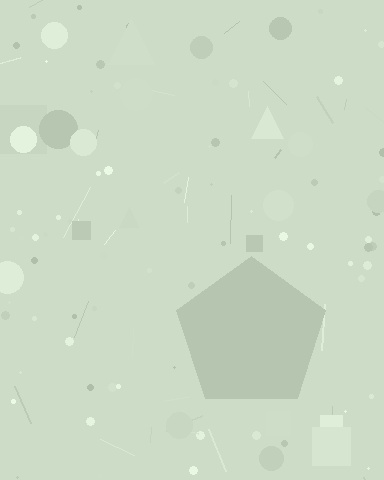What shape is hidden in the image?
A pentagon is hidden in the image.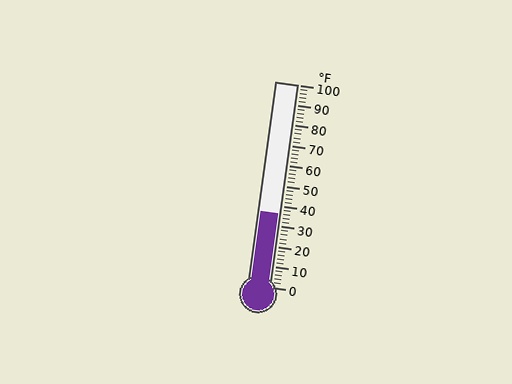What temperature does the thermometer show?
The thermometer shows approximately 36°F.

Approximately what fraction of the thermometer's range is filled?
The thermometer is filled to approximately 35% of its range.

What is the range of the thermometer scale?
The thermometer scale ranges from 0°F to 100°F.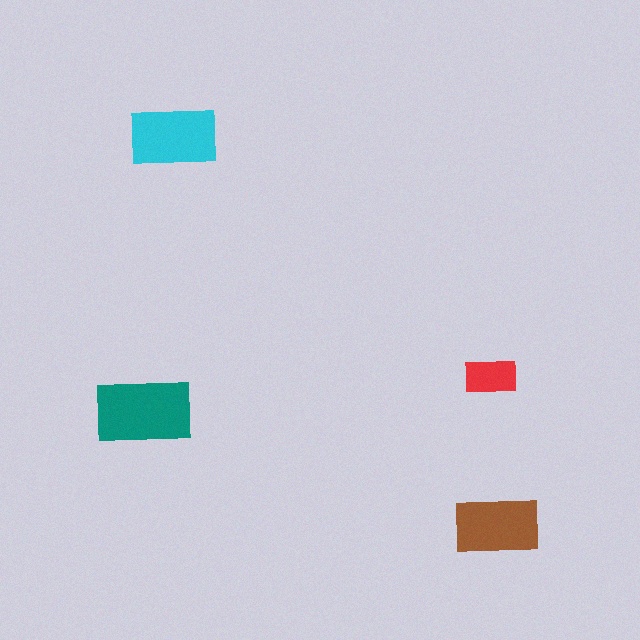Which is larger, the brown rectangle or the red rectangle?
The brown one.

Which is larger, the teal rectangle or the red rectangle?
The teal one.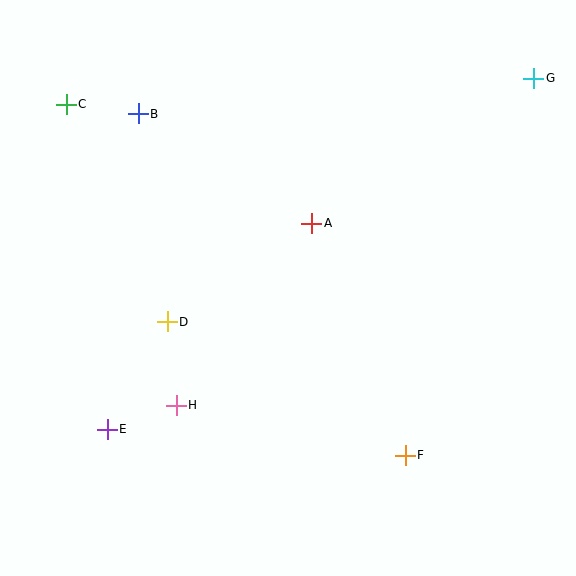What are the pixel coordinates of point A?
Point A is at (312, 223).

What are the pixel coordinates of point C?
Point C is at (66, 104).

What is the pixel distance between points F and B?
The distance between F and B is 434 pixels.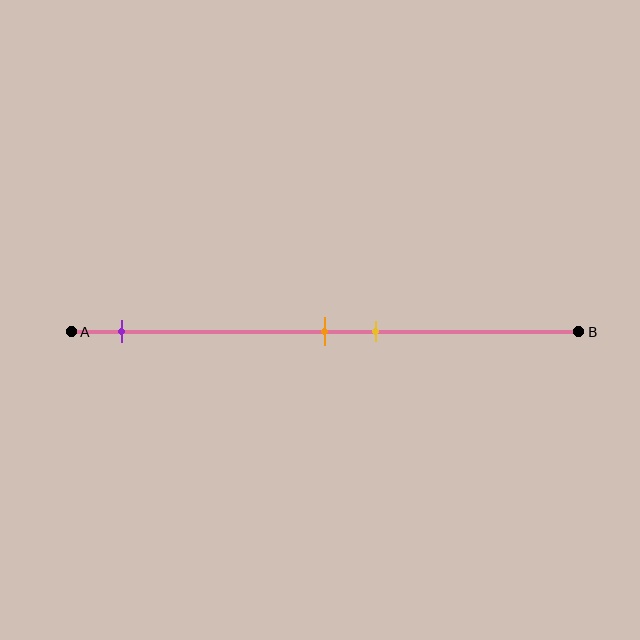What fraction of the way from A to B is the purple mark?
The purple mark is approximately 10% (0.1) of the way from A to B.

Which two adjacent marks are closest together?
The orange and yellow marks are the closest adjacent pair.